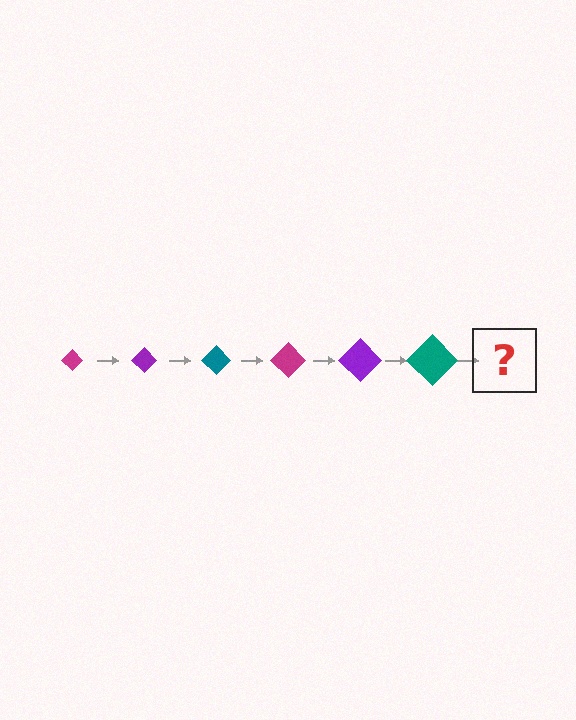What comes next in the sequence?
The next element should be a magenta diamond, larger than the previous one.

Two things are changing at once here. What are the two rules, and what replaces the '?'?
The two rules are that the diamond grows larger each step and the color cycles through magenta, purple, and teal. The '?' should be a magenta diamond, larger than the previous one.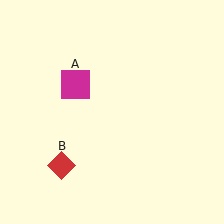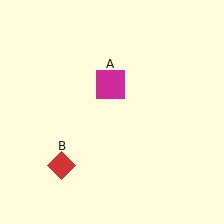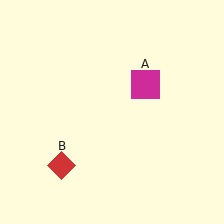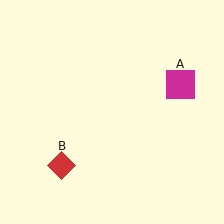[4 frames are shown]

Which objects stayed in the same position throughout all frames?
Red diamond (object B) remained stationary.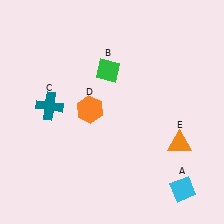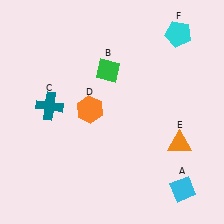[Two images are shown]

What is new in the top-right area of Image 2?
A cyan pentagon (F) was added in the top-right area of Image 2.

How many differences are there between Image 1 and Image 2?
There is 1 difference between the two images.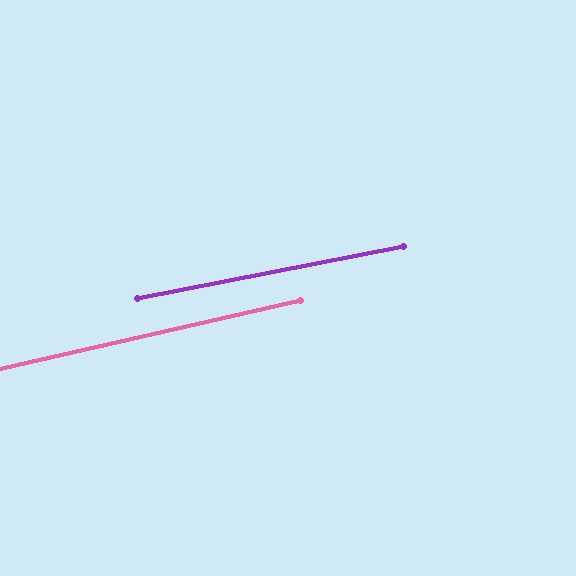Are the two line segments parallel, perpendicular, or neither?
Parallel — their directions differ by only 1.7°.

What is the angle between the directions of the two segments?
Approximately 2 degrees.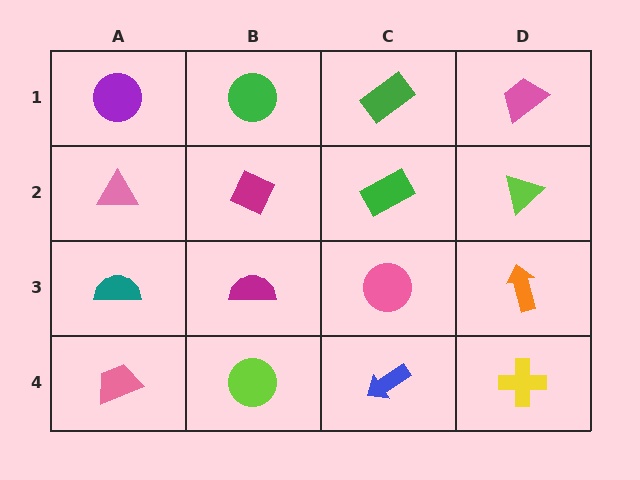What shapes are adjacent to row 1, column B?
A magenta diamond (row 2, column B), a purple circle (row 1, column A), a green rectangle (row 1, column C).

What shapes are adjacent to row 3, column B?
A magenta diamond (row 2, column B), a lime circle (row 4, column B), a teal semicircle (row 3, column A), a pink circle (row 3, column C).